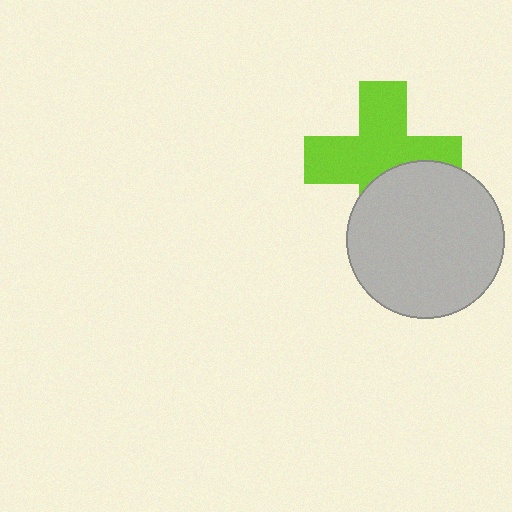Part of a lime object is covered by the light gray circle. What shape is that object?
It is a cross.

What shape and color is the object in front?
The object in front is a light gray circle.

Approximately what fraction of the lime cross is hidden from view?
Roughly 33% of the lime cross is hidden behind the light gray circle.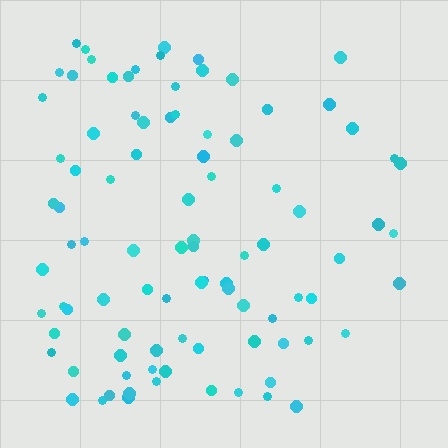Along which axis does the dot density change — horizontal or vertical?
Horizontal.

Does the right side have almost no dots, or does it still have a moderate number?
Still a moderate number, just noticeably fewer than the left.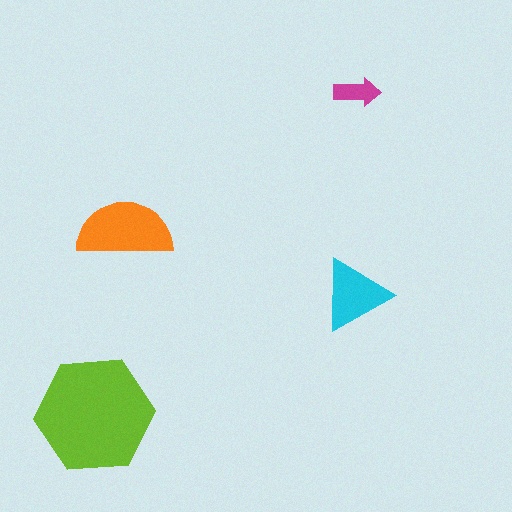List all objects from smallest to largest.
The magenta arrow, the cyan triangle, the orange semicircle, the lime hexagon.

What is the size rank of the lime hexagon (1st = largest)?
1st.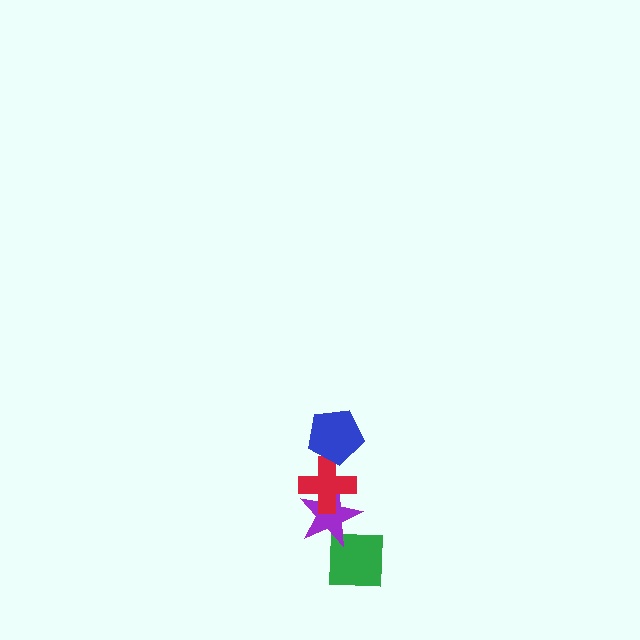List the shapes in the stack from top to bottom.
From top to bottom: the blue pentagon, the red cross, the purple star, the green square.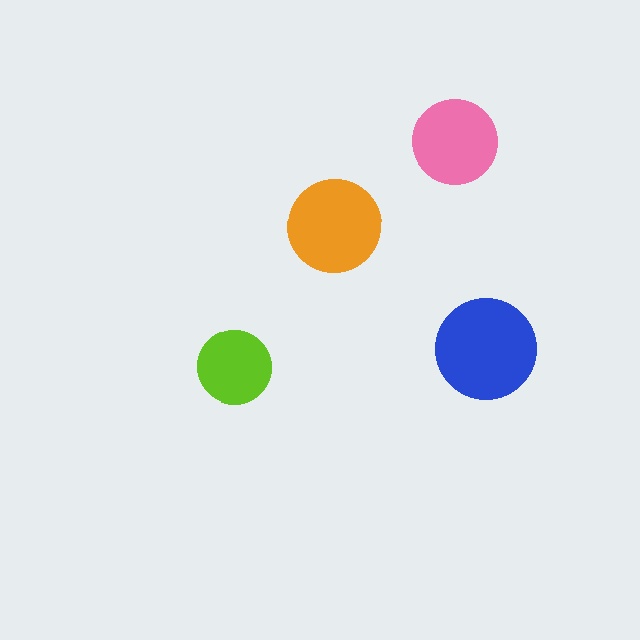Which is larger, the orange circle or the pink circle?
The orange one.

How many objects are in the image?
There are 4 objects in the image.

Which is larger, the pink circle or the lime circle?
The pink one.